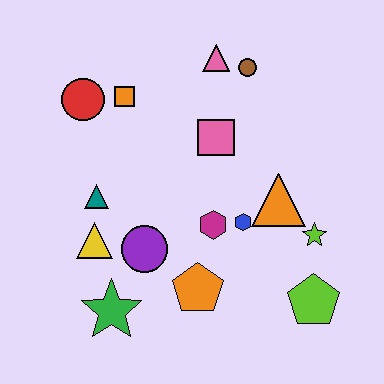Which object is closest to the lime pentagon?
The lime star is closest to the lime pentagon.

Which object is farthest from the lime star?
The red circle is farthest from the lime star.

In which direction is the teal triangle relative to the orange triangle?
The teal triangle is to the left of the orange triangle.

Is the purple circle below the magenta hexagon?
Yes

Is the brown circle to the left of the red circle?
No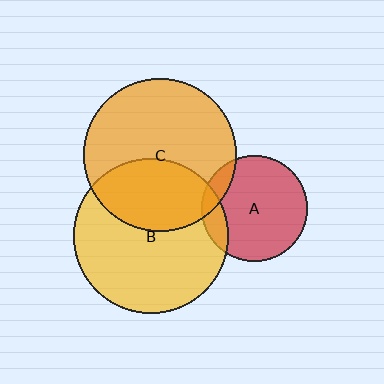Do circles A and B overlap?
Yes.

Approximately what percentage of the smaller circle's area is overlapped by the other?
Approximately 15%.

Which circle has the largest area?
Circle B (yellow).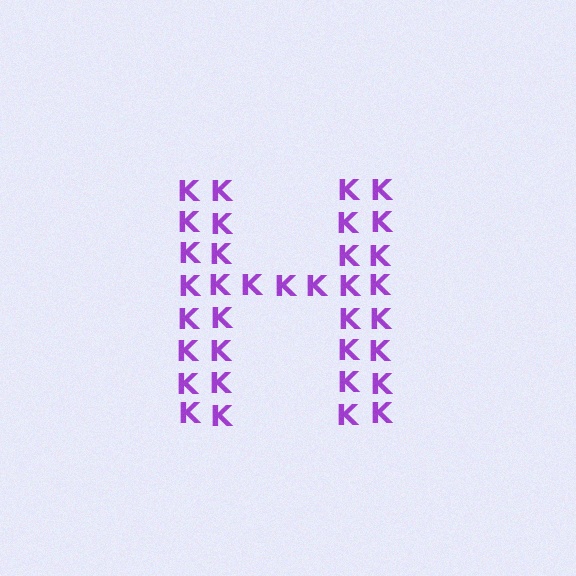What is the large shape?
The large shape is the letter H.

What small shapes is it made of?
It is made of small letter K's.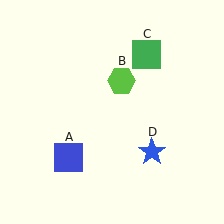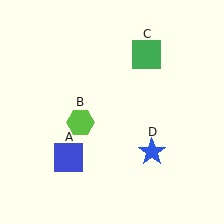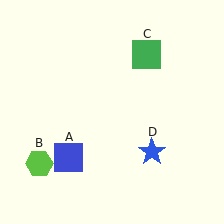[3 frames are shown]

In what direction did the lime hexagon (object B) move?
The lime hexagon (object B) moved down and to the left.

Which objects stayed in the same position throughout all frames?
Blue square (object A) and green square (object C) and blue star (object D) remained stationary.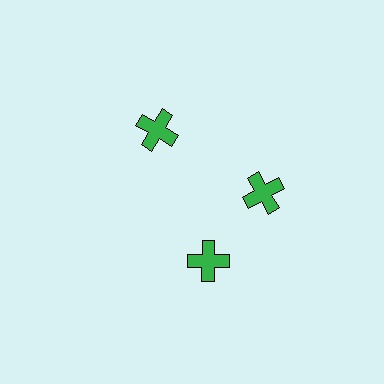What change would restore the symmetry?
The symmetry would be restored by rotating it back into even spacing with its neighbors so that all 3 crosses sit at equal angles and equal distance from the center.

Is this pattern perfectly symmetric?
No. The 3 green crosses are arranged in a ring, but one element near the 7 o'clock position is rotated out of alignment along the ring, breaking the 3-fold rotational symmetry.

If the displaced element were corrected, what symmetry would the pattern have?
It would have 3-fold rotational symmetry — the pattern would map onto itself every 120 degrees.